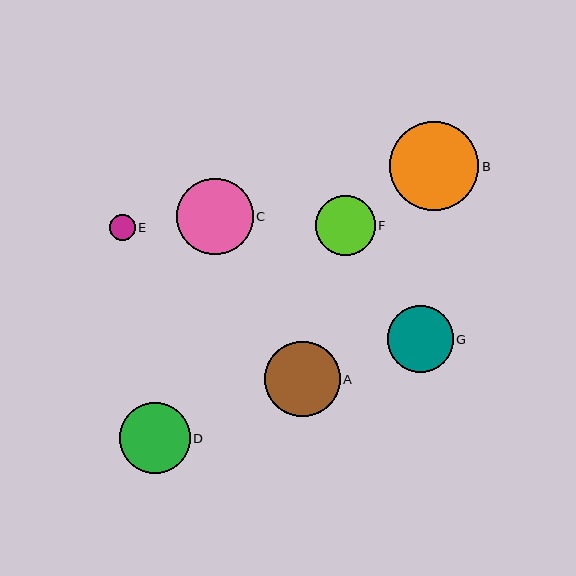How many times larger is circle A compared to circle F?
Circle A is approximately 1.3 times the size of circle F.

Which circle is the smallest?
Circle E is the smallest with a size of approximately 26 pixels.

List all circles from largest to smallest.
From largest to smallest: B, C, A, D, G, F, E.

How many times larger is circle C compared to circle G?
Circle C is approximately 1.2 times the size of circle G.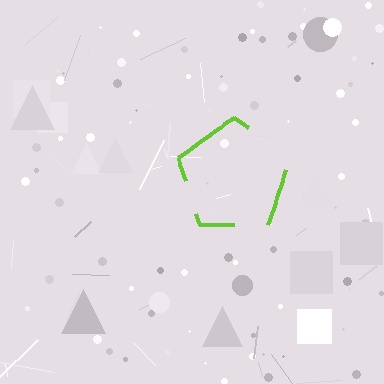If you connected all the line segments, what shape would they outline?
They would outline a pentagon.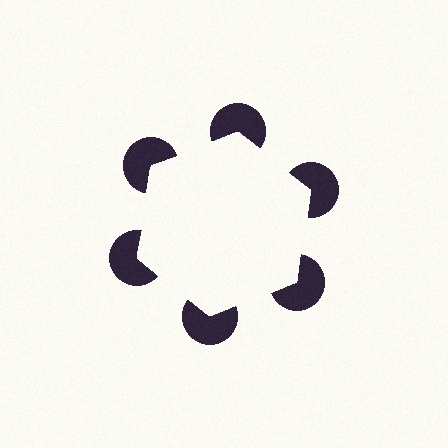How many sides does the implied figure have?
6 sides.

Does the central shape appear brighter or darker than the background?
It typically appears slightly brighter than the background, even though no actual brightness change is drawn.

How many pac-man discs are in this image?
There are 6 — one at each vertex of the illusory hexagon.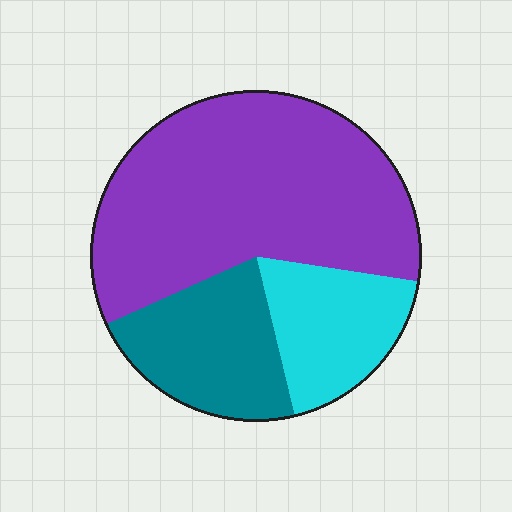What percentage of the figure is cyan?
Cyan takes up about one fifth (1/5) of the figure.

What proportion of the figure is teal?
Teal covers roughly 20% of the figure.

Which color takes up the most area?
Purple, at roughly 60%.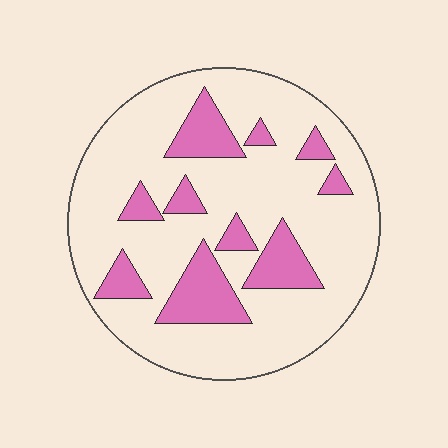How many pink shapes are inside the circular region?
10.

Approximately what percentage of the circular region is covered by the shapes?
Approximately 20%.